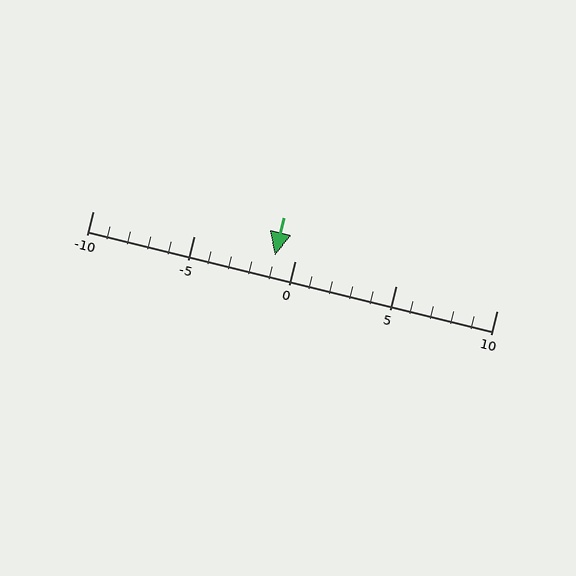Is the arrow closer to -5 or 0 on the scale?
The arrow is closer to 0.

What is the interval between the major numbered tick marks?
The major tick marks are spaced 5 units apart.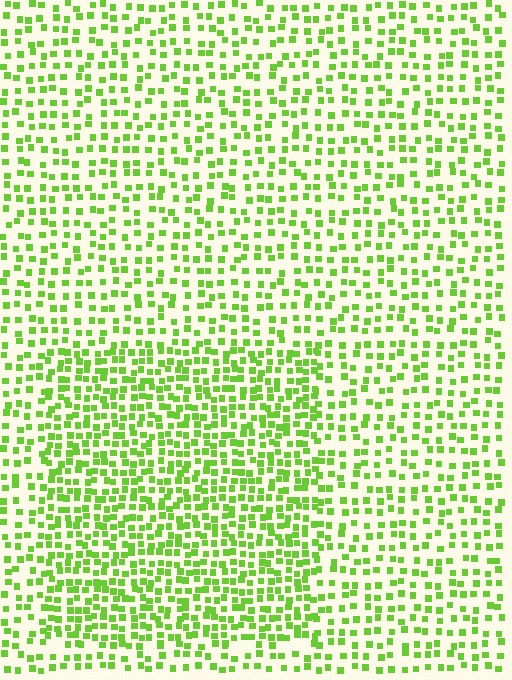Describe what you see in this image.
The image contains small lime elements arranged at two different densities. A rectangle-shaped region is visible where the elements are more densely packed than the surrounding area.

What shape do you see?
I see a rectangle.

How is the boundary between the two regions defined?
The boundary is defined by a change in element density (approximately 1.7x ratio). All elements are the same color, size, and shape.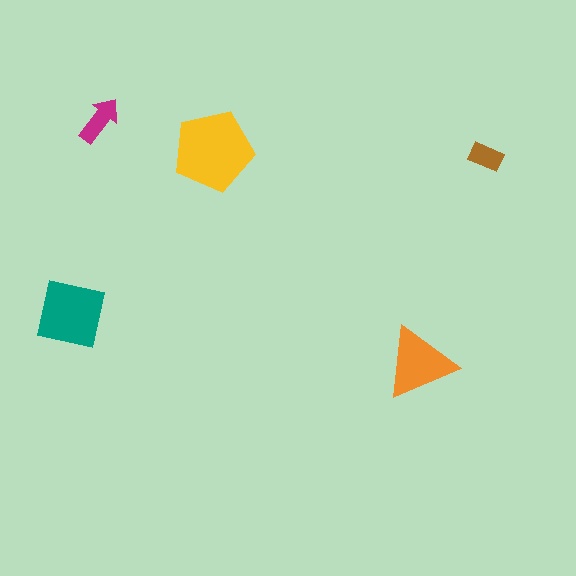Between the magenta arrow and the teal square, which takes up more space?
The teal square.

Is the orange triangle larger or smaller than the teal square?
Smaller.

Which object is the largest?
The yellow pentagon.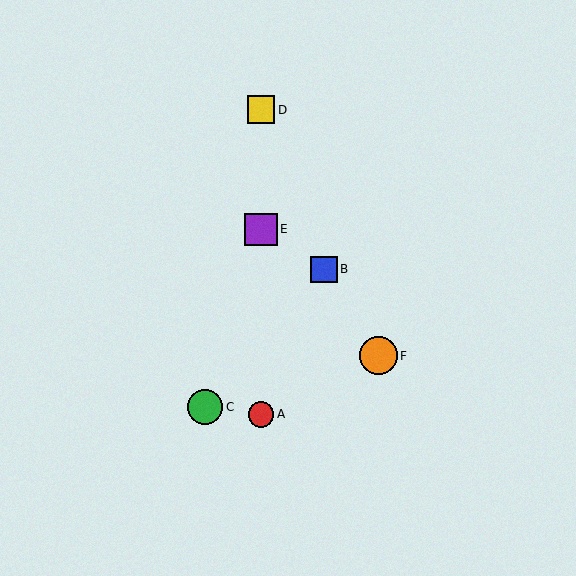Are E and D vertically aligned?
Yes, both are at x≈261.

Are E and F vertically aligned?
No, E is at x≈261 and F is at x≈378.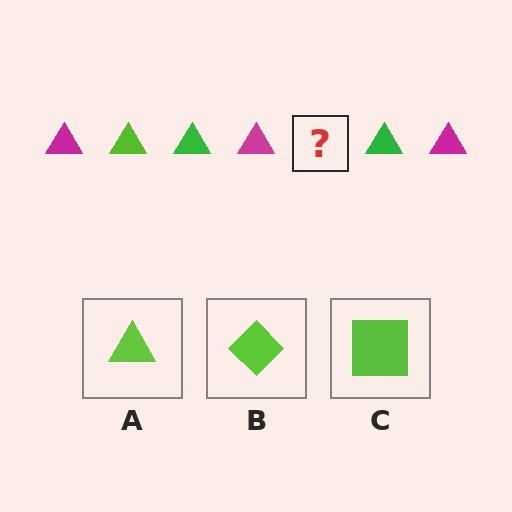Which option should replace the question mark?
Option A.